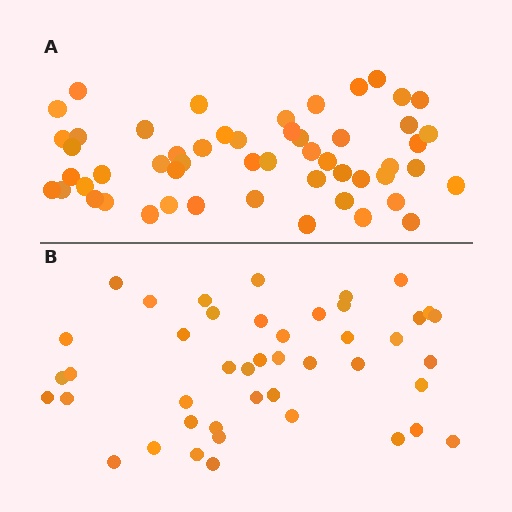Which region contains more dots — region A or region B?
Region A (the top region) has more dots.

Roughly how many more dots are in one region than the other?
Region A has roughly 8 or so more dots than region B.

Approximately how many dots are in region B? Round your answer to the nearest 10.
About 40 dots. (The exact count is 44, which rounds to 40.)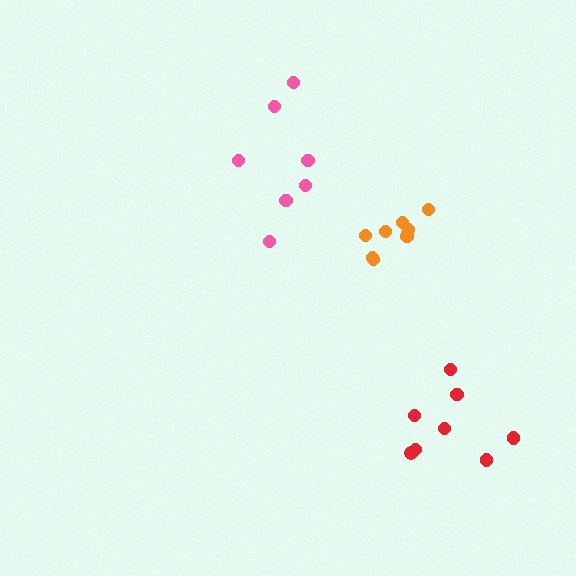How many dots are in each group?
Group 1: 9 dots, Group 2: 7 dots, Group 3: 8 dots (24 total).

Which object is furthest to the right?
The orange cluster is rightmost.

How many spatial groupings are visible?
There are 3 spatial groupings.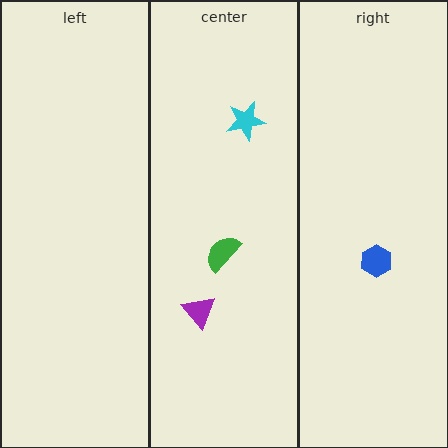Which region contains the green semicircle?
The center region.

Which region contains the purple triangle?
The center region.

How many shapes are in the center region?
3.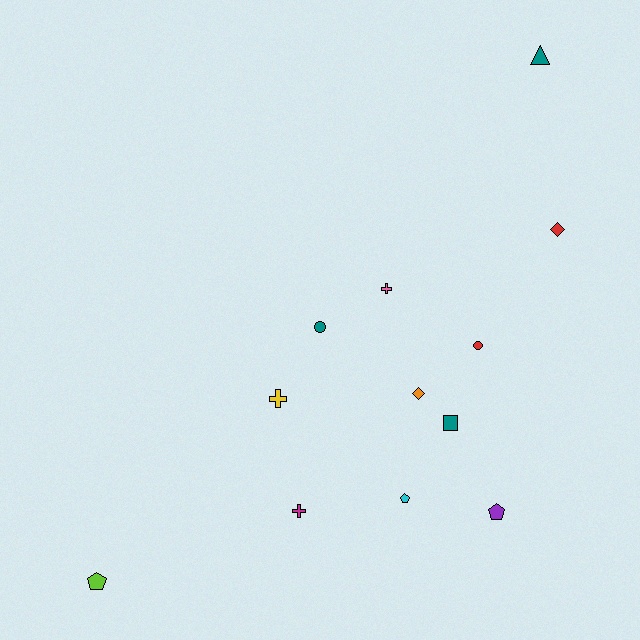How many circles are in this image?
There are 2 circles.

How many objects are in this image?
There are 12 objects.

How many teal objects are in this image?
There are 3 teal objects.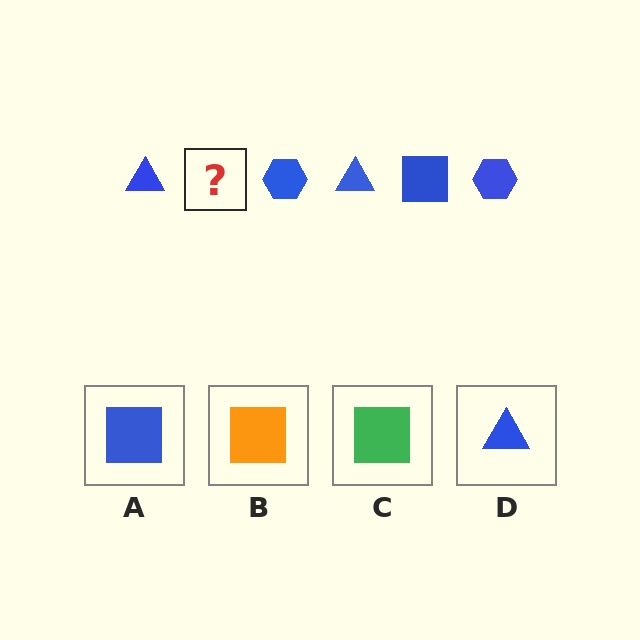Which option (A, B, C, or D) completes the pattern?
A.